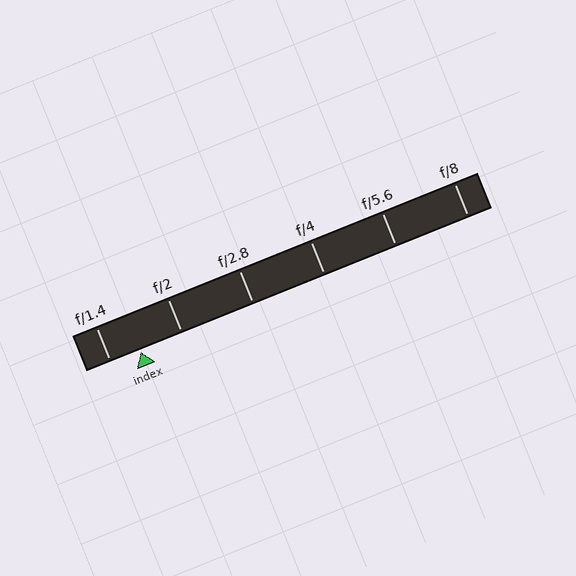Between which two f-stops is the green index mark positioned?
The index mark is between f/1.4 and f/2.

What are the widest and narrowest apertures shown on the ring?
The widest aperture shown is f/1.4 and the narrowest is f/8.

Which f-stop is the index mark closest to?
The index mark is closest to f/1.4.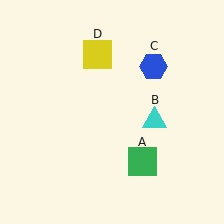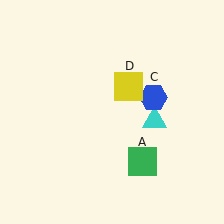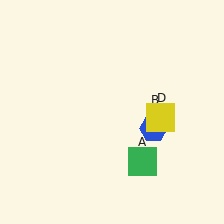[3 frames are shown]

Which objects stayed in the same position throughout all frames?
Green square (object A) and cyan triangle (object B) remained stationary.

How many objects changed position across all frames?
2 objects changed position: blue hexagon (object C), yellow square (object D).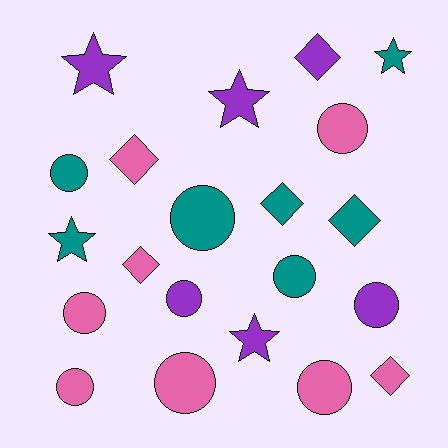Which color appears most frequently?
Pink, with 8 objects.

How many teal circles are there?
There are 3 teal circles.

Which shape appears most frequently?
Circle, with 10 objects.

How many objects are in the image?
There are 21 objects.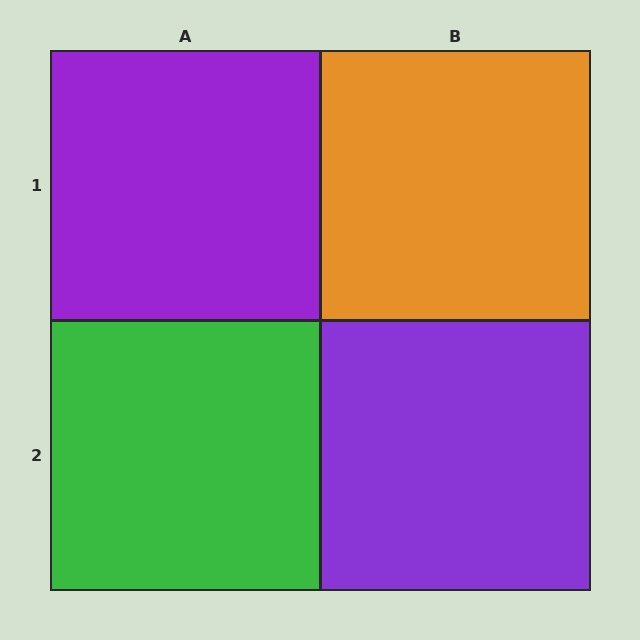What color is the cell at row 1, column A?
Purple.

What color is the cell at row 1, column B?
Orange.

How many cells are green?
1 cell is green.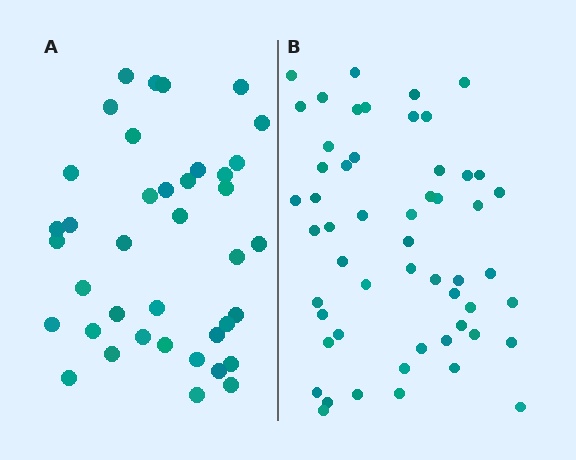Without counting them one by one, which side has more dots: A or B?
Region B (the right region) has more dots.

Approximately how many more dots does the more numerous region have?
Region B has approximately 15 more dots than region A.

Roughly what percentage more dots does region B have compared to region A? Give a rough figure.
About 40% more.